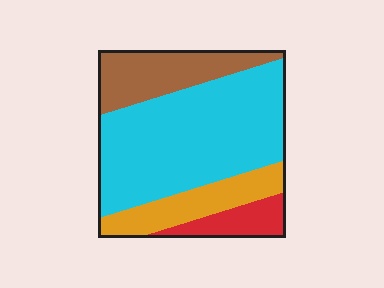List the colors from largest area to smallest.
From largest to smallest: cyan, brown, orange, red.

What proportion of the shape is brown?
Brown takes up about one fifth (1/5) of the shape.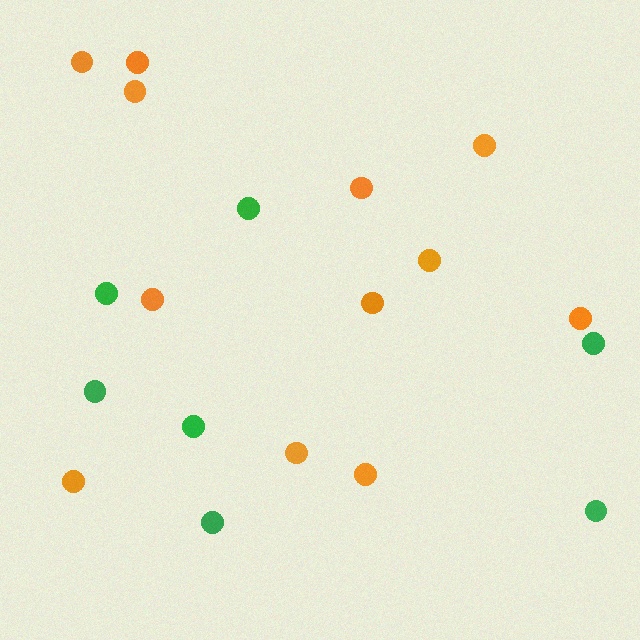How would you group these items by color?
There are 2 groups: one group of orange circles (12) and one group of green circles (7).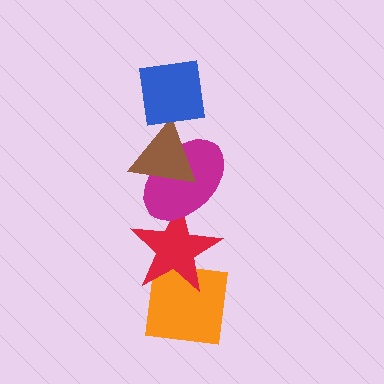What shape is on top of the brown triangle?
The blue square is on top of the brown triangle.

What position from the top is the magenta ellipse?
The magenta ellipse is 3rd from the top.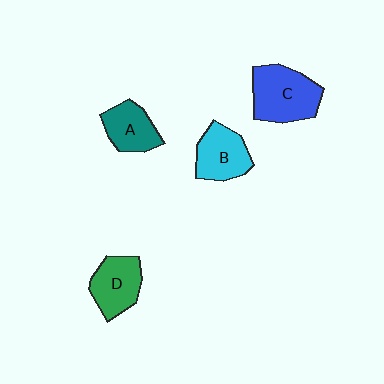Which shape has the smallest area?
Shape A (teal).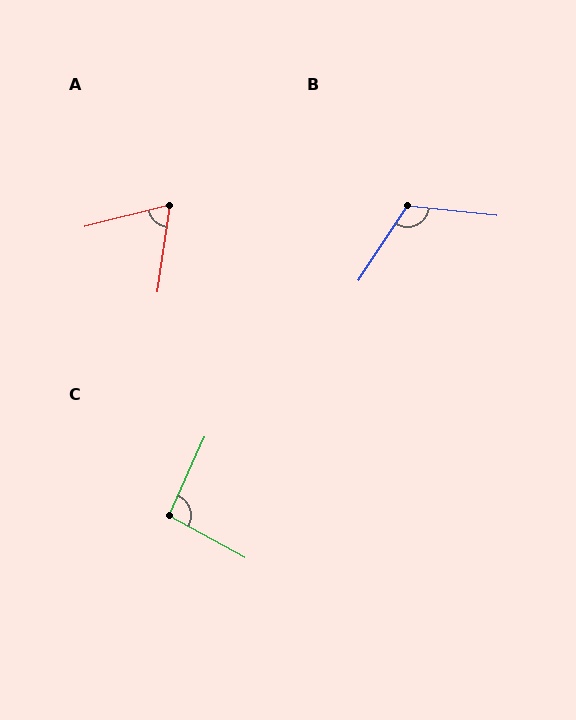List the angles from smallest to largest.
A (67°), C (94°), B (117°).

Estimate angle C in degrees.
Approximately 94 degrees.